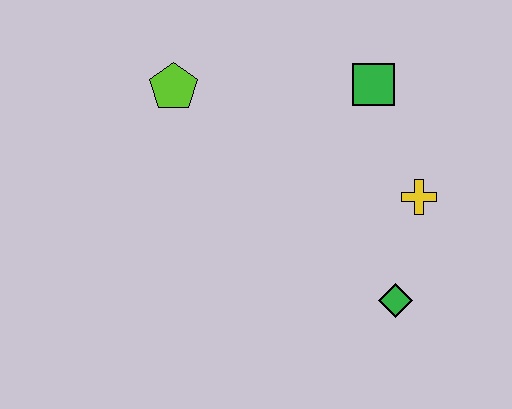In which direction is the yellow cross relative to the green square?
The yellow cross is below the green square.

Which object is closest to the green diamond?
The yellow cross is closest to the green diamond.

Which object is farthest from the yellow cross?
The lime pentagon is farthest from the yellow cross.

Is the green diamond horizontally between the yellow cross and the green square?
Yes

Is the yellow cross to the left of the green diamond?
No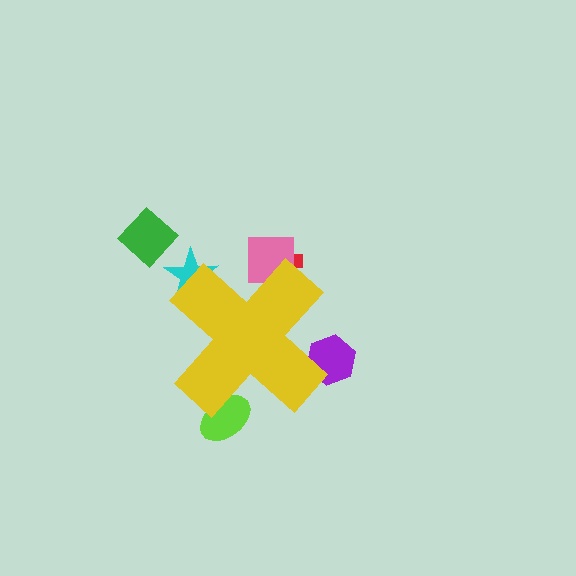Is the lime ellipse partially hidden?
Yes, the lime ellipse is partially hidden behind the yellow cross.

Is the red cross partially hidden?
Yes, the red cross is partially hidden behind the yellow cross.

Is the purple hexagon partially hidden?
Yes, the purple hexagon is partially hidden behind the yellow cross.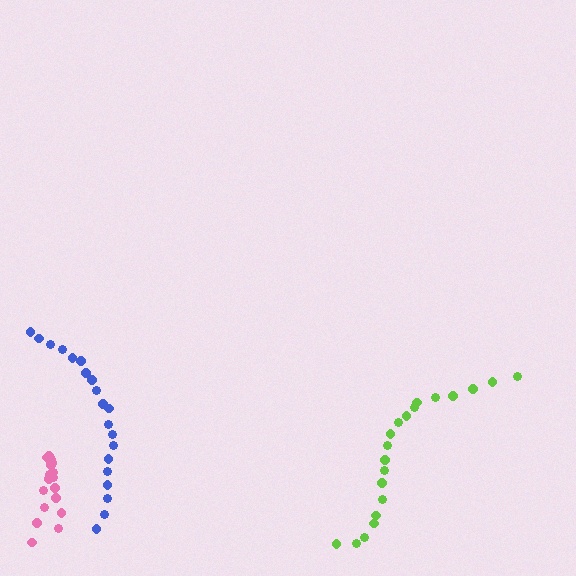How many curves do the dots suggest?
There are 3 distinct paths.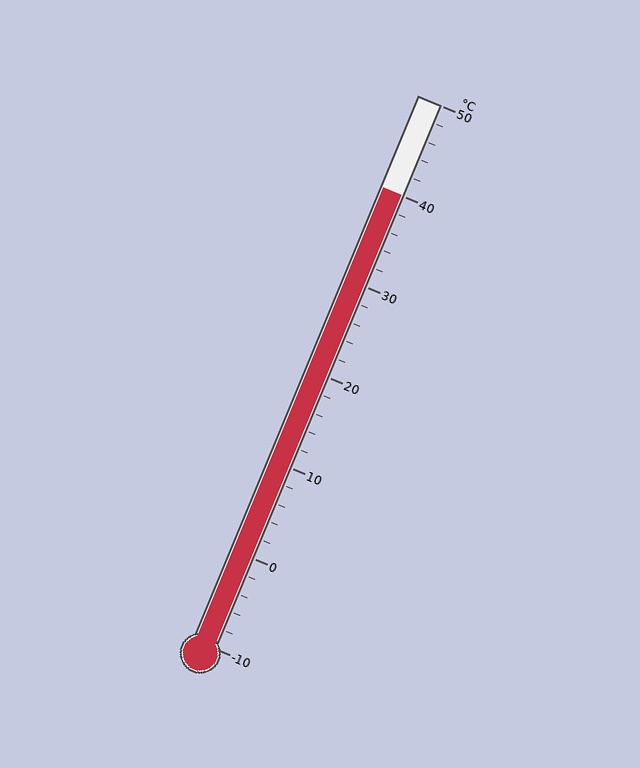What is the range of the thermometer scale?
The thermometer scale ranges from -10°C to 50°C.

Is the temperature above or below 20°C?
The temperature is above 20°C.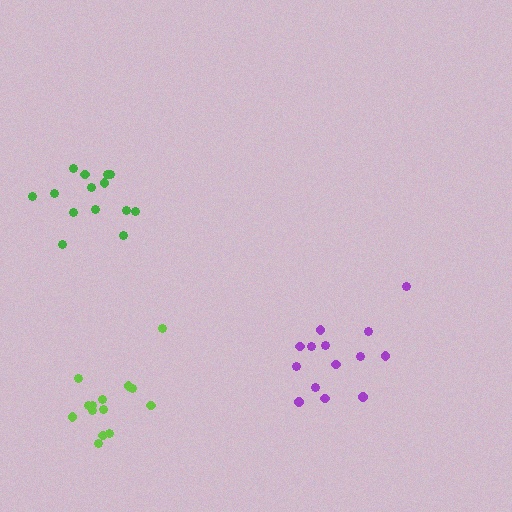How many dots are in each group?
Group 1: 14 dots, Group 2: 14 dots, Group 3: 14 dots (42 total).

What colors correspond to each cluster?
The clusters are colored: green, lime, purple.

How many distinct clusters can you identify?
There are 3 distinct clusters.